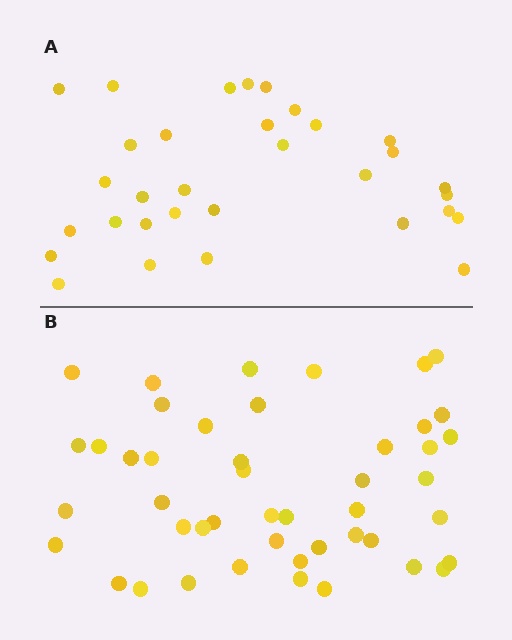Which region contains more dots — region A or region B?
Region B (the bottom region) has more dots.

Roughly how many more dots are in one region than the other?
Region B has approximately 15 more dots than region A.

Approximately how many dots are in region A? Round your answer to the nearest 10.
About 30 dots. (The exact count is 32, which rounds to 30.)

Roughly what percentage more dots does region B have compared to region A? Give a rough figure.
About 45% more.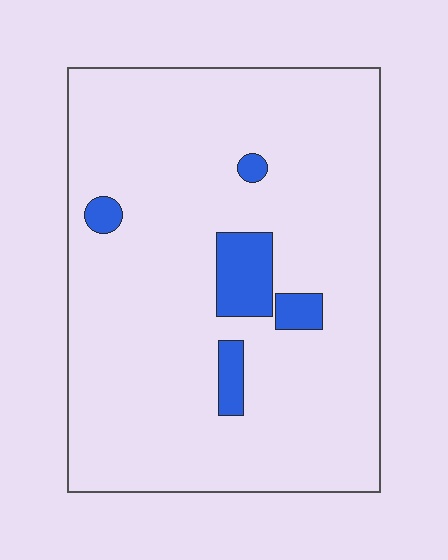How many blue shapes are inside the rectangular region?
5.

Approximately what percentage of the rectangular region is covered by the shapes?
Approximately 10%.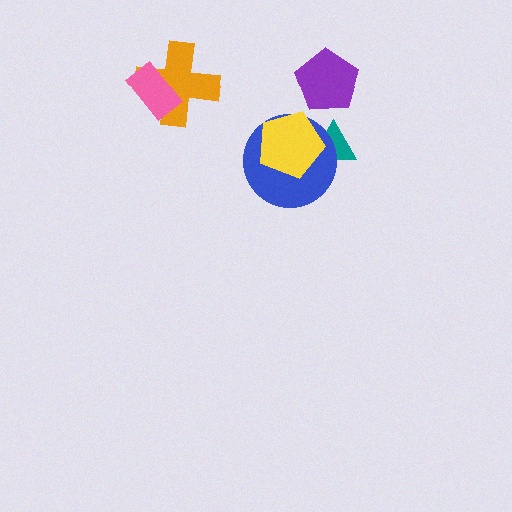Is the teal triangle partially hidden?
Yes, it is partially covered by another shape.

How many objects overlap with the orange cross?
1 object overlaps with the orange cross.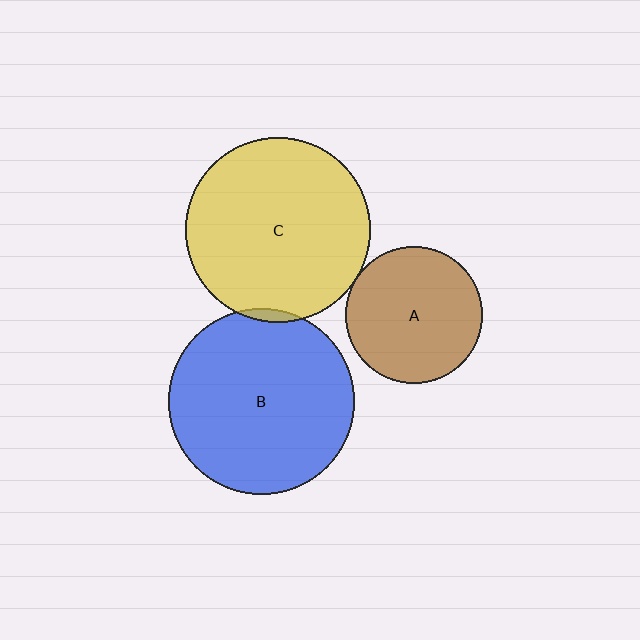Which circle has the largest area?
Circle B (blue).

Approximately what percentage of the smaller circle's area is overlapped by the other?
Approximately 5%.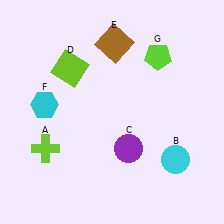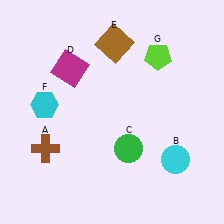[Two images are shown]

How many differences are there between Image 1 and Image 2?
There are 3 differences between the two images.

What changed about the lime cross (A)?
In Image 1, A is lime. In Image 2, it changed to brown.